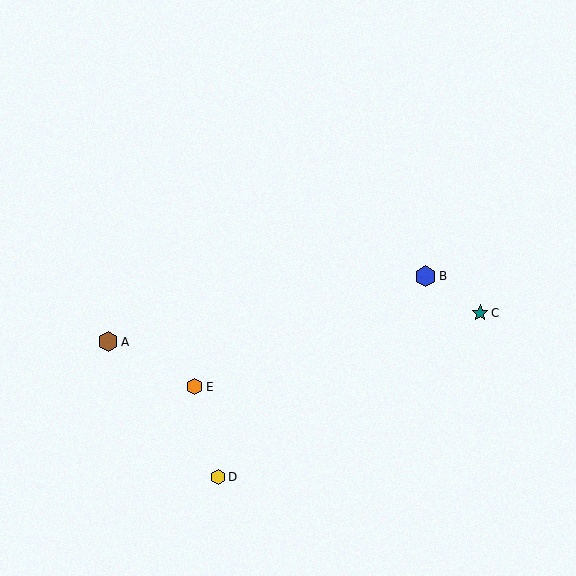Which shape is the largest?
The blue hexagon (labeled B) is the largest.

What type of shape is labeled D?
Shape D is a yellow hexagon.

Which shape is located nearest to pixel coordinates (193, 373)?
The orange hexagon (labeled E) at (195, 387) is nearest to that location.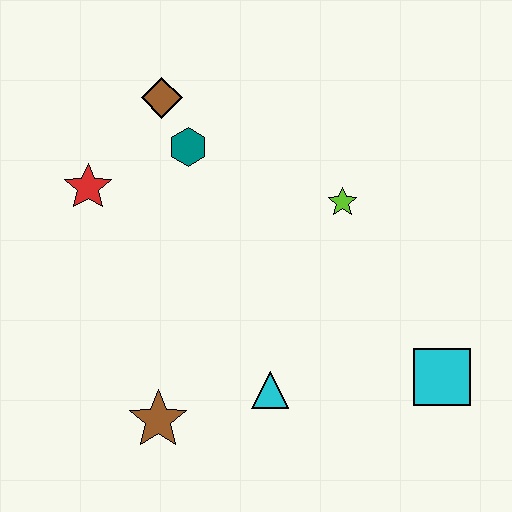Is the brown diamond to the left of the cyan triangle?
Yes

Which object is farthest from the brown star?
The brown diamond is farthest from the brown star.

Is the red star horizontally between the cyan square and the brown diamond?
No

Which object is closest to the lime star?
The teal hexagon is closest to the lime star.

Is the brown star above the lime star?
No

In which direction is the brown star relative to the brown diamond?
The brown star is below the brown diamond.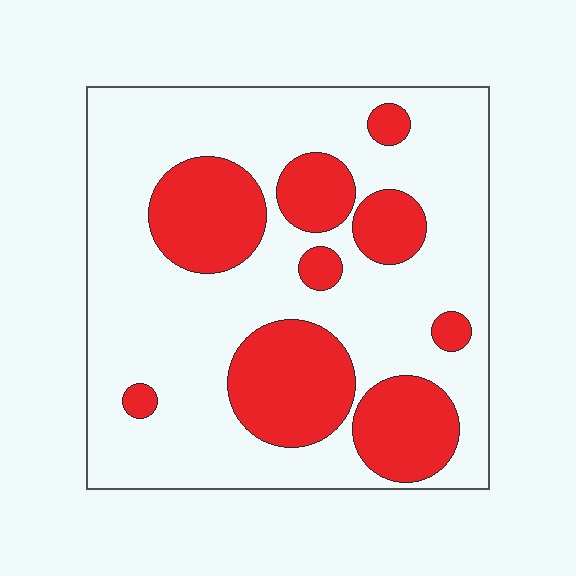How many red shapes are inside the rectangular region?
9.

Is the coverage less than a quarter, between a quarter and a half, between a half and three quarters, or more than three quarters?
Between a quarter and a half.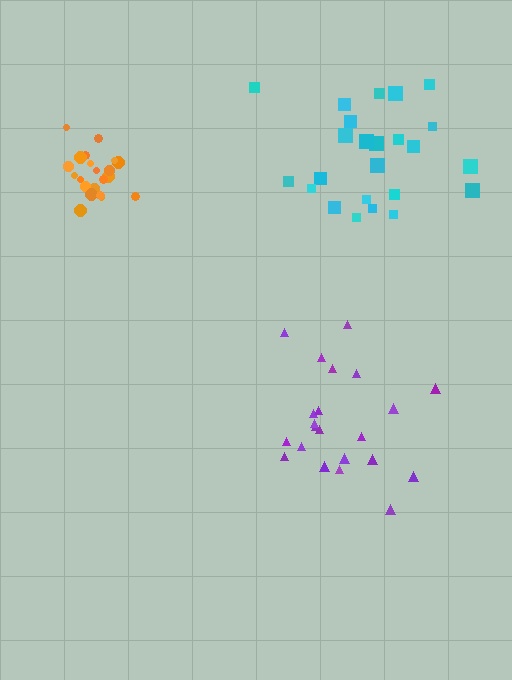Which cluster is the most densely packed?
Orange.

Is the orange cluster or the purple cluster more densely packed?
Orange.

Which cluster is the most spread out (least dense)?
Cyan.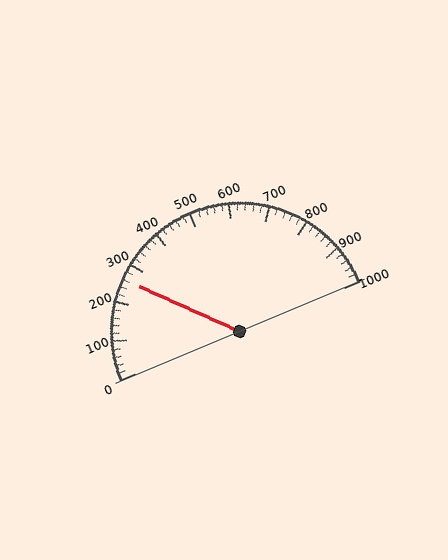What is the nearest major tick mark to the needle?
The nearest major tick mark is 300.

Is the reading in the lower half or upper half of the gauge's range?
The reading is in the lower half of the range (0 to 1000).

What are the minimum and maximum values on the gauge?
The gauge ranges from 0 to 1000.